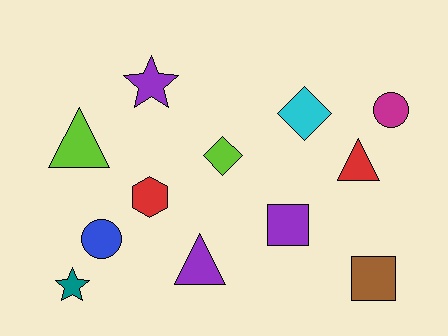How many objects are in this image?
There are 12 objects.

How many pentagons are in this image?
There are no pentagons.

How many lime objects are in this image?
There are 2 lime objects.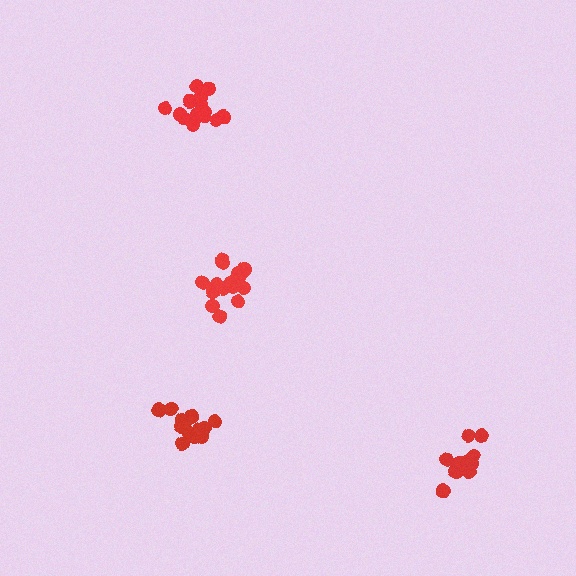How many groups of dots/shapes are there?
There are 4 groups.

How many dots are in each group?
Group 1: 12 dots, Group 2: 14 dots, Group 3: 15 dots, Group 4: 15 dots (56 total).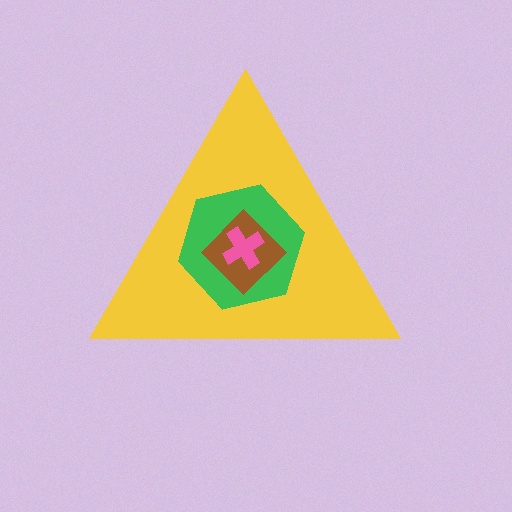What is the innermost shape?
The pink cross.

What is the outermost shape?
The yellow triangle.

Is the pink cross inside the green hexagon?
Yes.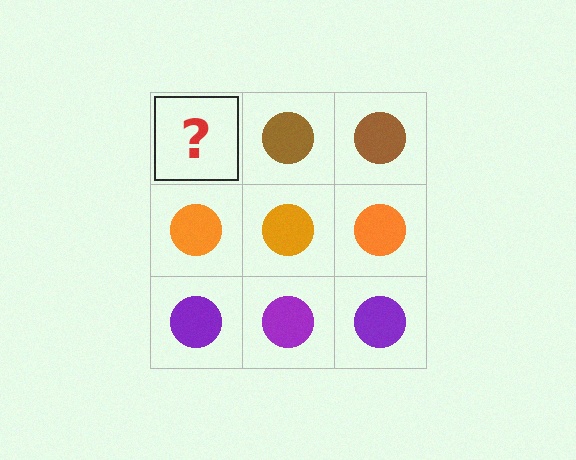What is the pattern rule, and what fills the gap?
The rule is that each row has a consistent color. The gap should be filled with a brown circle.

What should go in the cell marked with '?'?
The missing cell should contain a brown circle.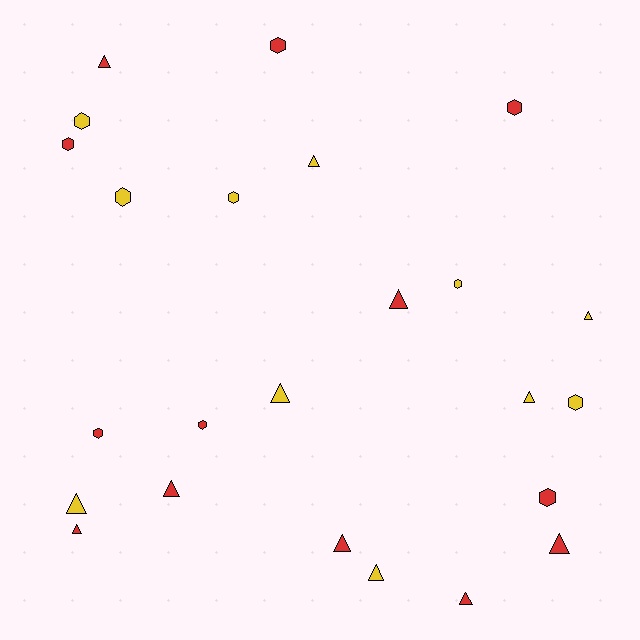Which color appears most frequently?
Red, with 13 objects.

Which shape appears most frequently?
Triangle, with 13 objects.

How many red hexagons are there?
There are 6 red hexagons.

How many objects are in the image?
There are 24 objects.